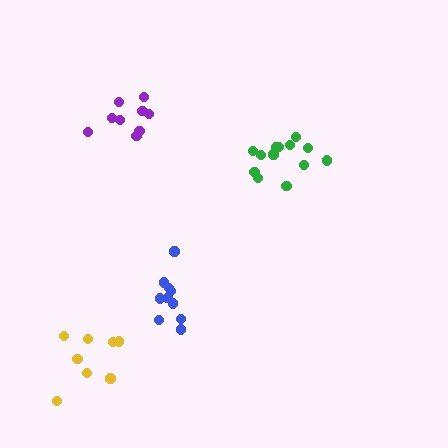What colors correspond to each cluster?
The clusters are colored: blue, green, yellow, purple.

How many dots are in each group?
Group 1: 10 dots, Group 2: 13 dots, Group 3: 8 dots, Group 4: 9 dots (40 total).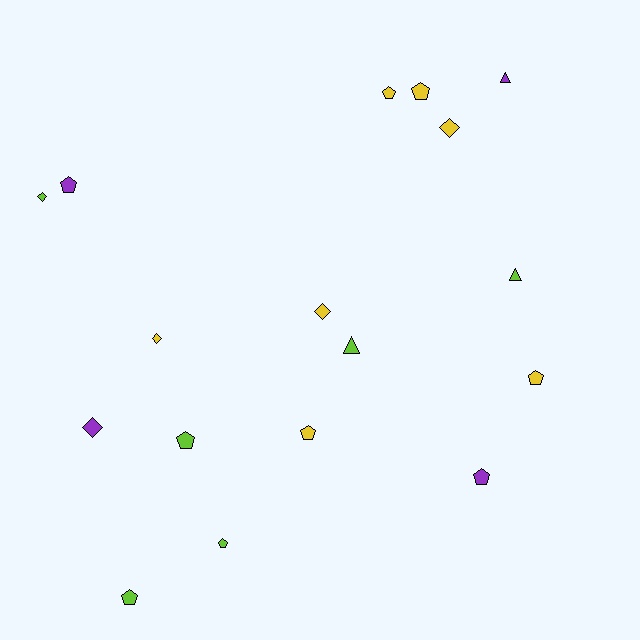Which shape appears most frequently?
Pentagon, with 9 objects.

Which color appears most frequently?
Yellow, with 7 objects.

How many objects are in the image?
There are 17 objects.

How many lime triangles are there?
There are 2 lime triangles.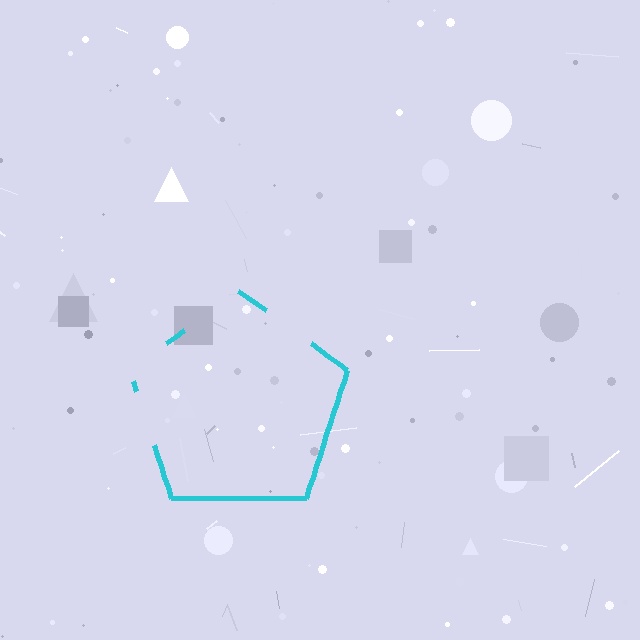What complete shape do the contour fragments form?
The contour fragments form a pentagon.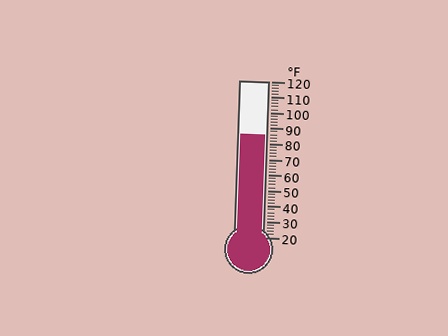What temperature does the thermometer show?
The thermometer shows approximately 86°F.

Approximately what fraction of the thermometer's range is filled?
The thermometer is filled to approximately 65% of its range.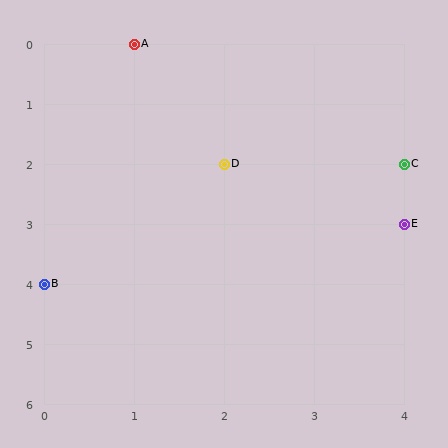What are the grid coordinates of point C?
Point C is at grid coordinates (4, 2).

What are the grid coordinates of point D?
Point D is at grid coordinates (2, 2).